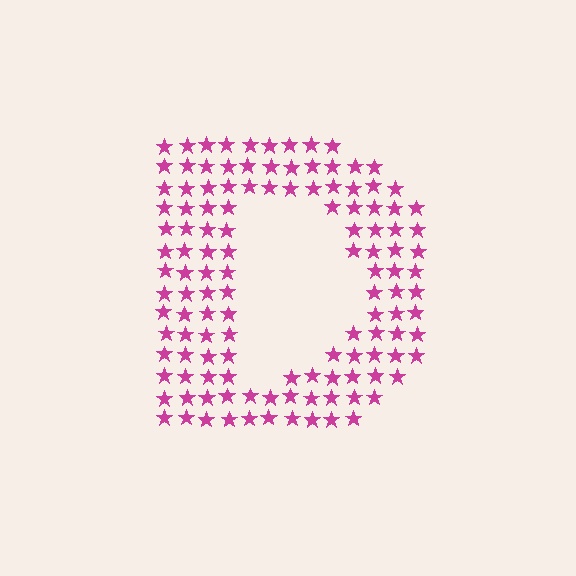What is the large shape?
The large shape is the letter D.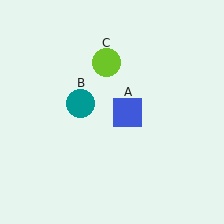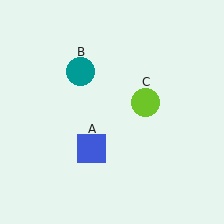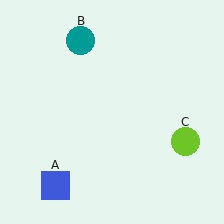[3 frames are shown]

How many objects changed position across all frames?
3 objects changed position: blue square (object A), teal circle (object B), lime circle (object C).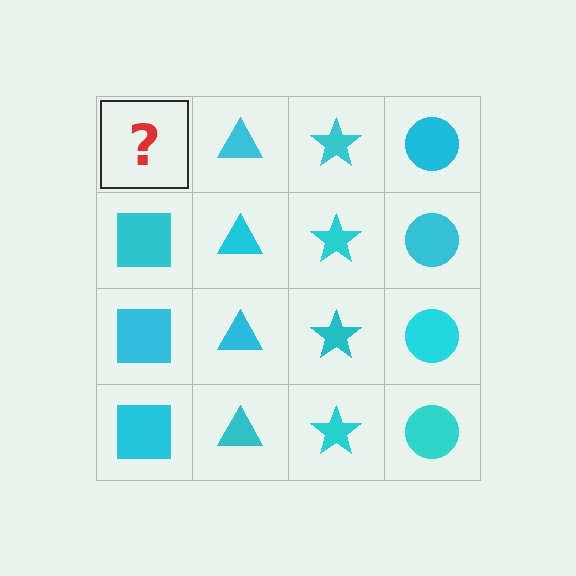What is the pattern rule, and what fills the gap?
The rule is that each column has a consistent shape. The gap should be filled with a cyan square.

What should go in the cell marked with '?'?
The missing cell should contain a cyan square.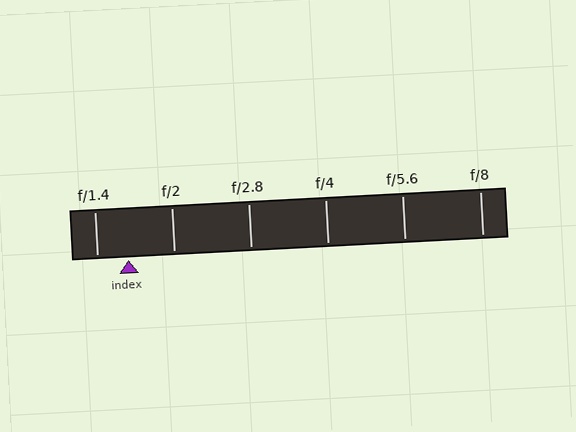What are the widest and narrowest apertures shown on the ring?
The widest aperture shown is f/1.4 and the narrowest is f/8.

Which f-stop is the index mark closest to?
The index mark is closest to f/1.4.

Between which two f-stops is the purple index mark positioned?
The index mark is between f/1.4 and f/2.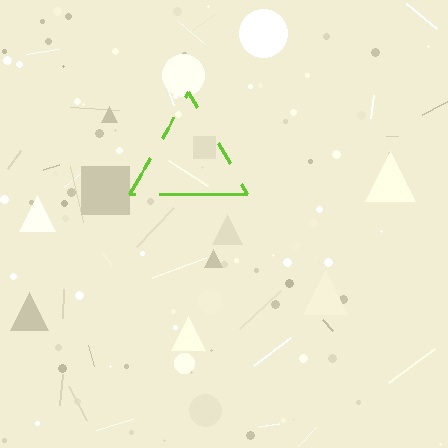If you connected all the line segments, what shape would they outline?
They would outline a triangle.